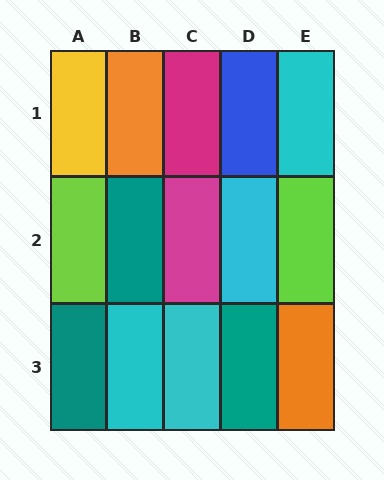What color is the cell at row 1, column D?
Blue.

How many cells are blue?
1 cell is blue.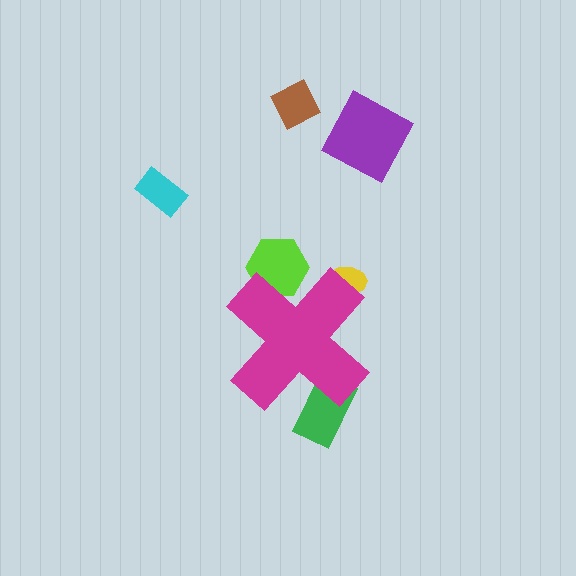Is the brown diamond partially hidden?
No, the brown diamond is fully visible.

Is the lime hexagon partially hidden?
Yes, the lime hexagon is partially hidden behind the magenta cross.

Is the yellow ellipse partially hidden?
Yes, the yellow ellipse is partially hidden behind the magenta cross.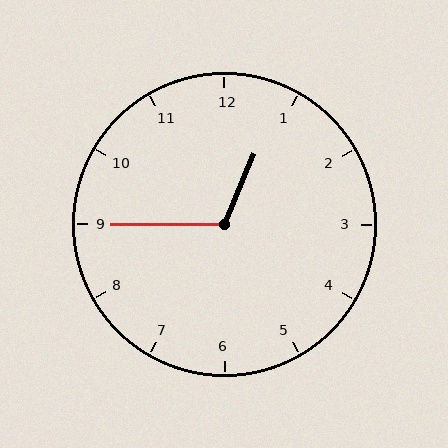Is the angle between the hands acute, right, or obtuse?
It is obtuse.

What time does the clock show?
12:45.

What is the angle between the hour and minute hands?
Approximately 112 degrees.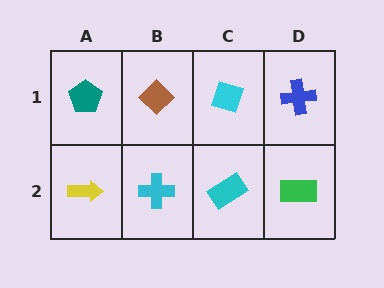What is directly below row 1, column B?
A cyan cross.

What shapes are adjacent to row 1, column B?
A cyan cross (row 2, column B), a teal pentagon (row 1, column A), a cyan diamond (row 1, column C).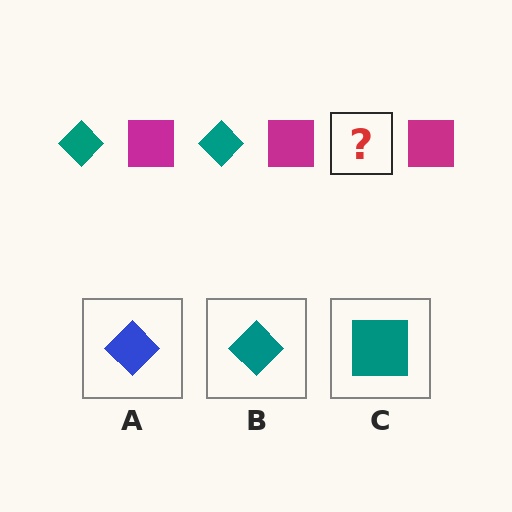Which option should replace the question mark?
Option B.